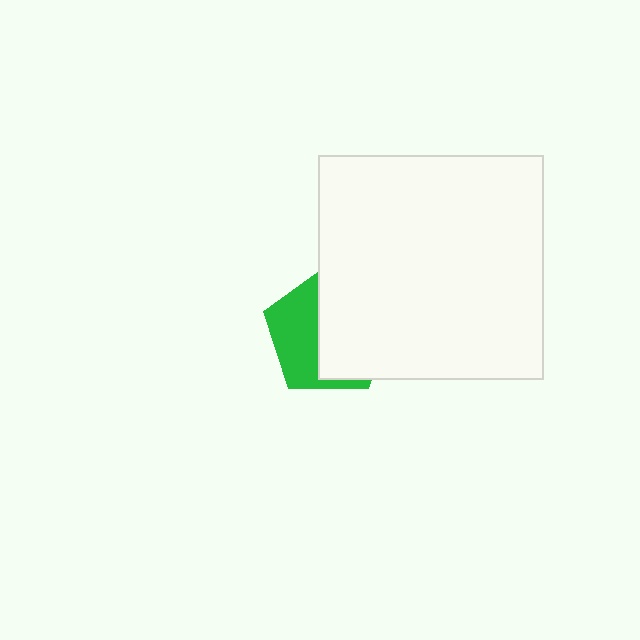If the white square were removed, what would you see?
You would see the complete green pentagon.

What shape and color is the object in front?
The object in front is a white square.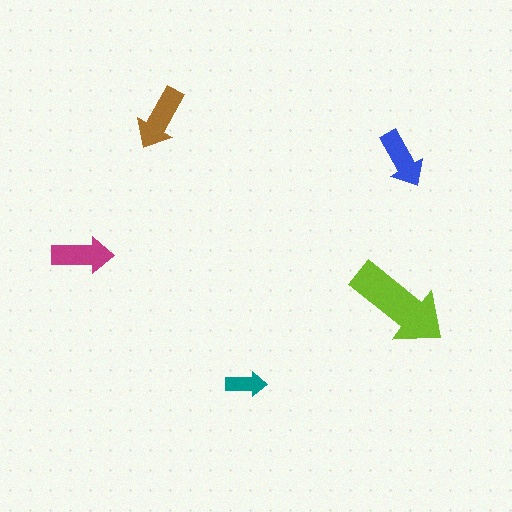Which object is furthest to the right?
The blue arrow is rightmost.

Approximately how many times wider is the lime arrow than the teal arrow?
About 2.5 times wider.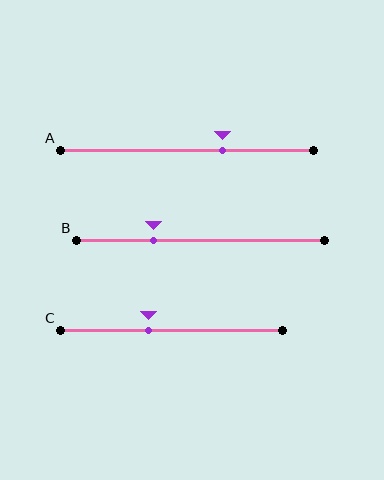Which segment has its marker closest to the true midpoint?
Segment C has its marker closest to the true midpoint.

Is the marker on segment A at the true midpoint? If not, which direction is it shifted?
No, the marker on segment A is shifted to the right by about 14% of the segment length.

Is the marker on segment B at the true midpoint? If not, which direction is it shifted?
No, the marker on segment B is shifted to the left by about 19% of the segment length.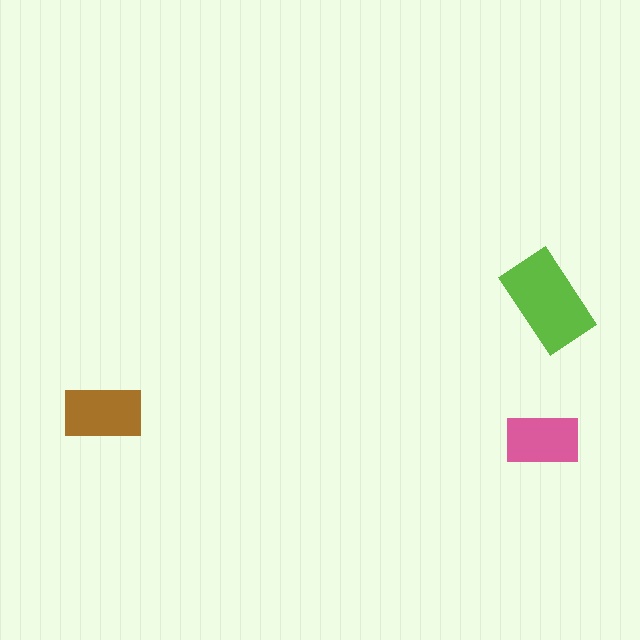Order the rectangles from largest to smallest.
the lime one, the brown one, the pink one.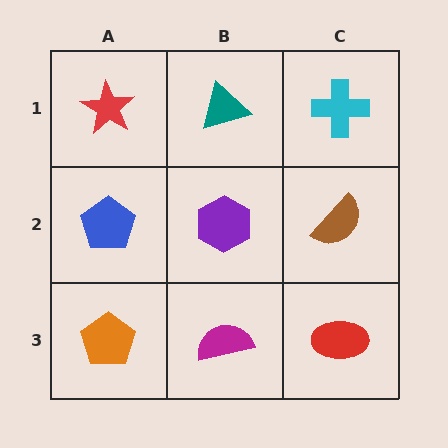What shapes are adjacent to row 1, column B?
A purple hexagon (row 2, column B), a red star (row 1, column A), a cyan cross (row 1, column C).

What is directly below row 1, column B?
A purple hexagon.